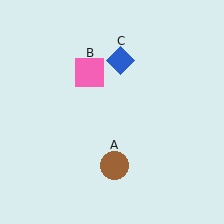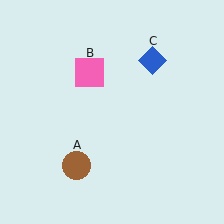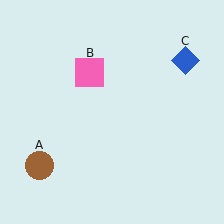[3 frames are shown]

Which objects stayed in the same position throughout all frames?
Pink square (object B) remained stationary.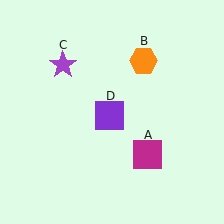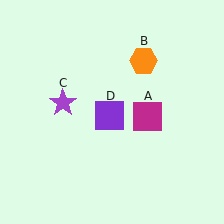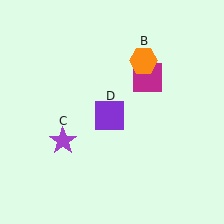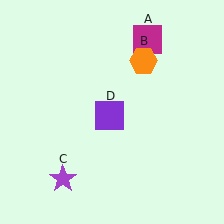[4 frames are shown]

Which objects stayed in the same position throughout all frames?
Orange hexagon (object B) and purple square (object D) remained stationary.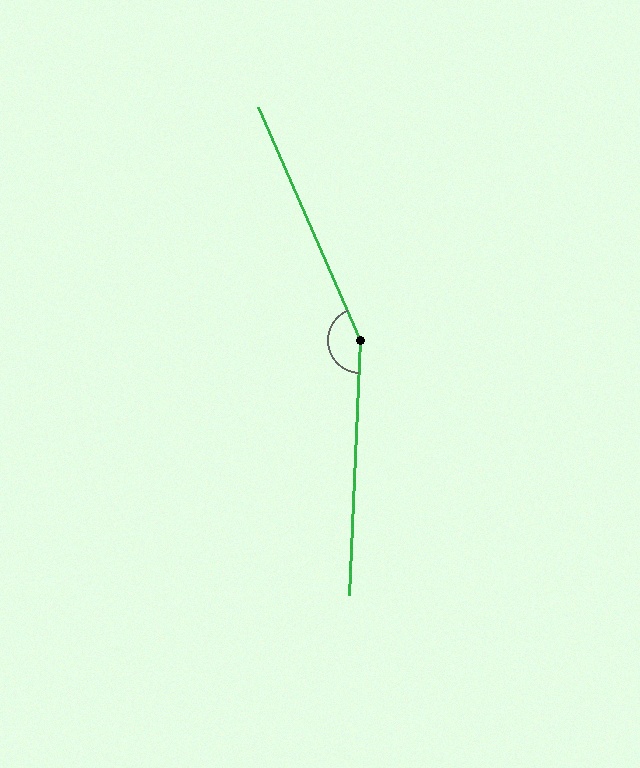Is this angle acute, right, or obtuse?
It is obtuse.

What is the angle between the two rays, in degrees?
Approximately 154 degrees.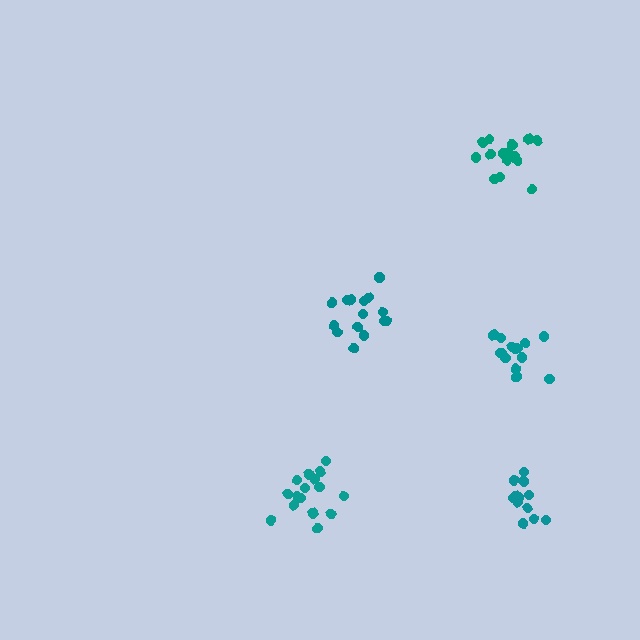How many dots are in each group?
Group 1: 14 dots, Group 2: 15 dots, Group 3: 16 dots, Group 4: 16 dots, Group 5: 14 dots (75 total).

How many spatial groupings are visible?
There are 5 spatial groupings.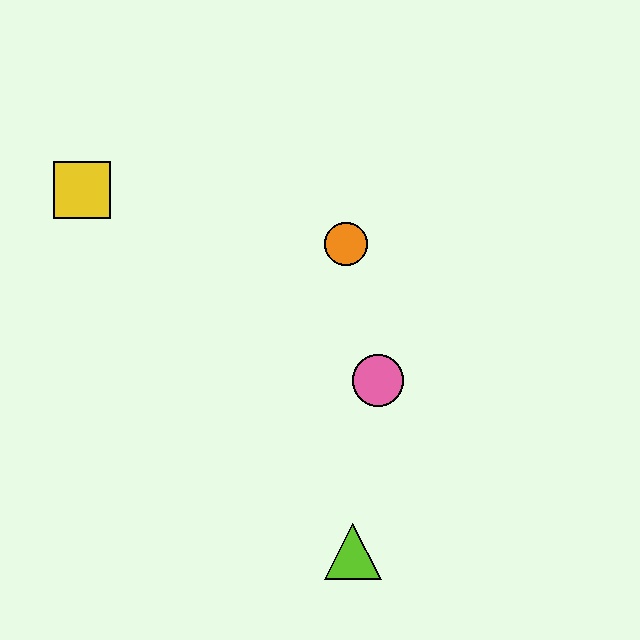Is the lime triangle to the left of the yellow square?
No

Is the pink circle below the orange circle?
Yes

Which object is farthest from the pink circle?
The yellow square is farthest from the pink circle.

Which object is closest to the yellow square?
The orange circle is closest to the yellow square.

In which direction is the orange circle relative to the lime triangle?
The orange circle is above the lime triangle.